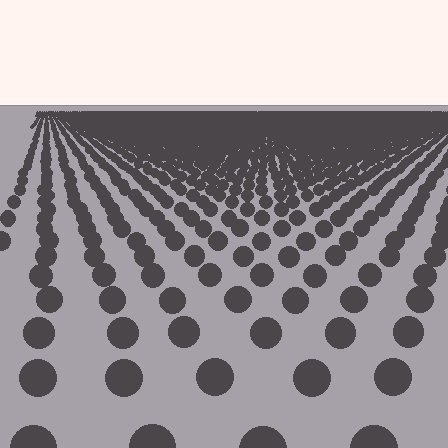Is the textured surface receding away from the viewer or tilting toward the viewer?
The surface is receding away from the viewer. Texture elements get smaller and denser toward the top.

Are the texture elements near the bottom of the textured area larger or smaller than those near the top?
Larger. Near the bottom, elements are closer to the viewer and appear at a bigger on-screen size.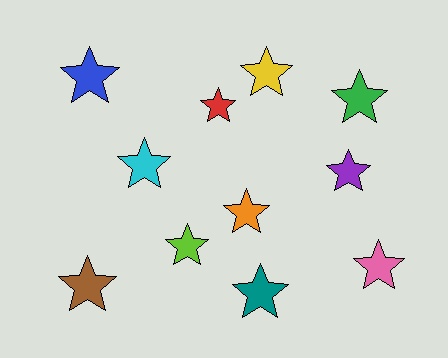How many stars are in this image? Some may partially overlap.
There are 11 stars.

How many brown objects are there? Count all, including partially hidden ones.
There is 1 brown object.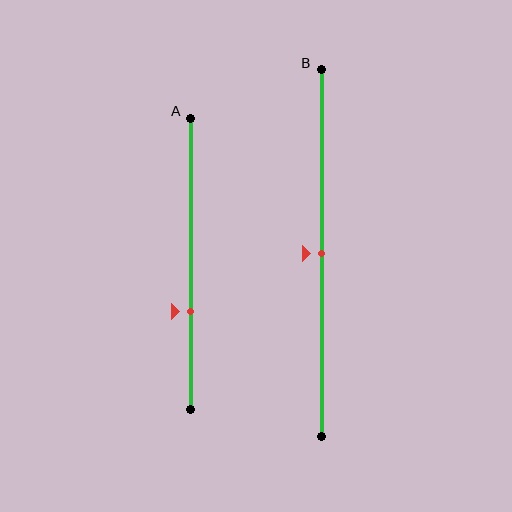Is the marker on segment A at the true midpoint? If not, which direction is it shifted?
No, the marker on segment A is shifted downward by about 17% of the segment length.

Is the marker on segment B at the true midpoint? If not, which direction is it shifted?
Yes, the marker on segment B is at the true midpoint.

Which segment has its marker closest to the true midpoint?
Segment B has its marker closest to the true midpoint.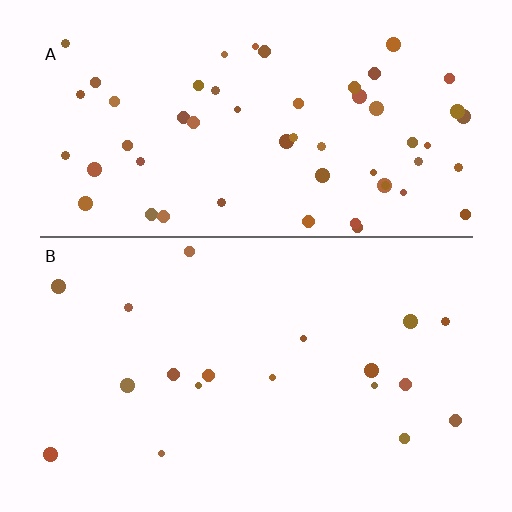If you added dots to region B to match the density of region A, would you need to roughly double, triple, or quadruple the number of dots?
Approximately triple.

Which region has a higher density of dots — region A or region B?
A (the top).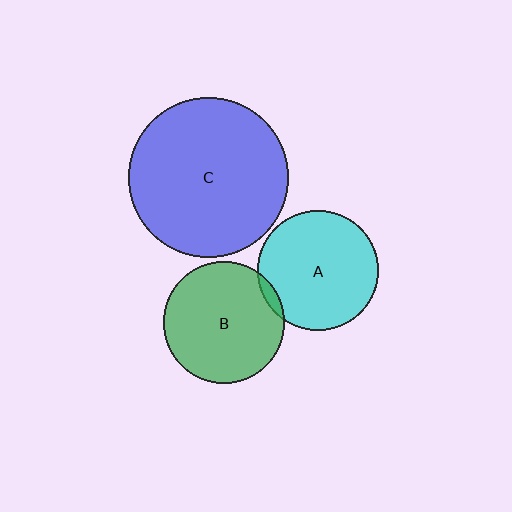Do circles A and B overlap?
Yes.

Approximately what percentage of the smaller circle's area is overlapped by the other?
Approximately 5%.